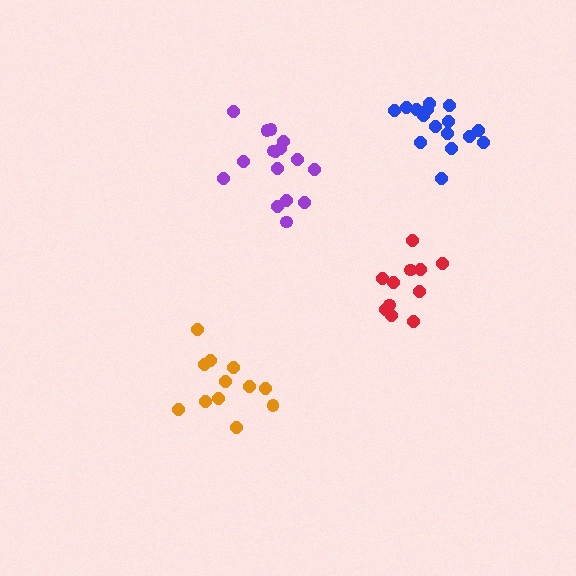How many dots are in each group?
Group 1: 12 dots, Group 2: 16 dots, Group 3: 11 dots, Group 4: 16 dots (55 total).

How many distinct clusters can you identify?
There are 4 distinct clusters.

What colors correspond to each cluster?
The clusters are colored: orange, blue, red, purple.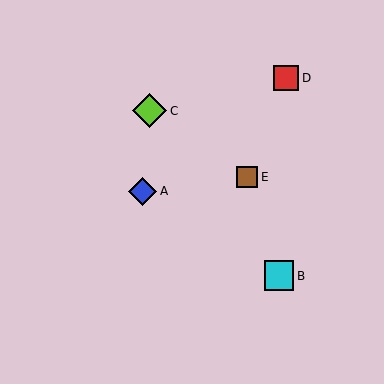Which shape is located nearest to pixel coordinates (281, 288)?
The cyan square (labeled B) at (279, 276) is nearest to that location.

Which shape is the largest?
The lime diamond (labeled C) is the largest.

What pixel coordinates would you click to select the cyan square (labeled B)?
Click at (279, 276) to select the cyan square B.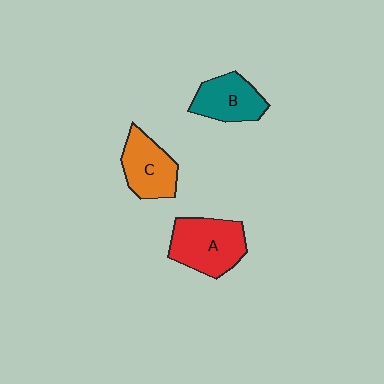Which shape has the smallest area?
Shape B (teal).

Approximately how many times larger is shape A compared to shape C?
Approximately 1.3 times.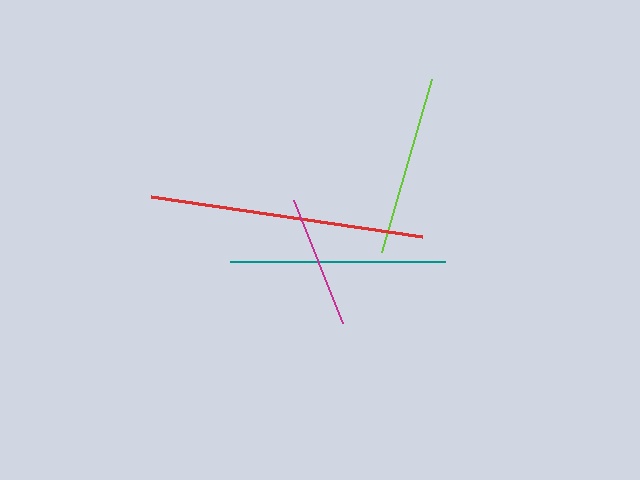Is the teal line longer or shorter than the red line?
The red line is longer than the teal line.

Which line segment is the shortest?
The magenta line is the shortest at approximately 132 pixels.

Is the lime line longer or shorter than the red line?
The red line is longer than the lime line.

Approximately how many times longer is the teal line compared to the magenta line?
The teal line is approximately 1.6 times the length of the magenta line.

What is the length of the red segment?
The red segment is approximately 274 pixels long.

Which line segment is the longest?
The red line is the longest at approximately 274 pixels.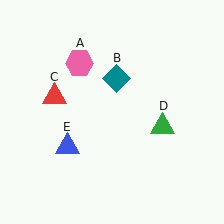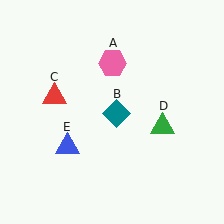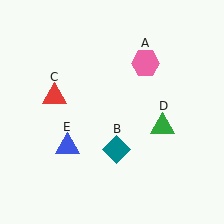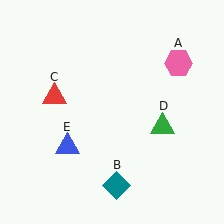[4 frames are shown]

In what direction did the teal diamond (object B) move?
The teal diamond (object B) moved down.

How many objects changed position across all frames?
2 objects changed position: pink hexagon (object A), teal diamond (object B).